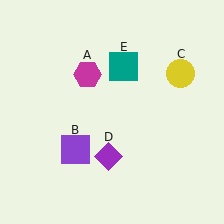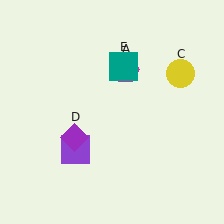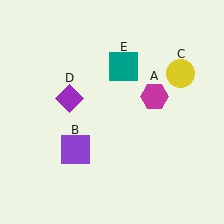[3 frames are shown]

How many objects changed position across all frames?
2 objects changed position: magenta hexagon (object A), purple diamond (object D).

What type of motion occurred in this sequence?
The magenta hexagon (object A), purple diamond (object D) rotated clockwise around the center of the scene.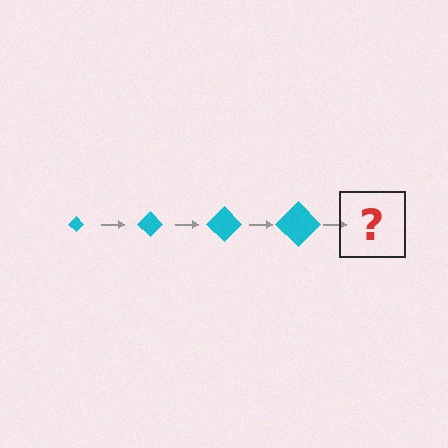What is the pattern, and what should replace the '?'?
The pattern is that the diamond gets progressively larger each step. The '?' should be a cyan diamond, larger than the previous one.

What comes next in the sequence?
The next element should be a cyan diamond, larger than the previous one.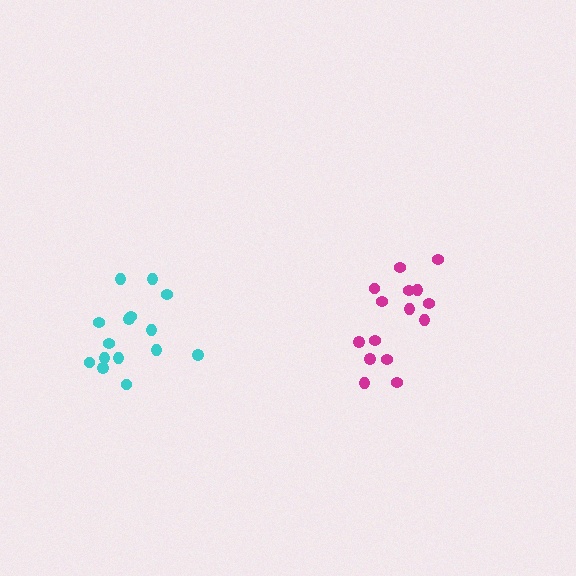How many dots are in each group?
Group 1: 15 dots, Group 2: 15 dots (30 total).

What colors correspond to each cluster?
The clusters are colored: magenta, cyan.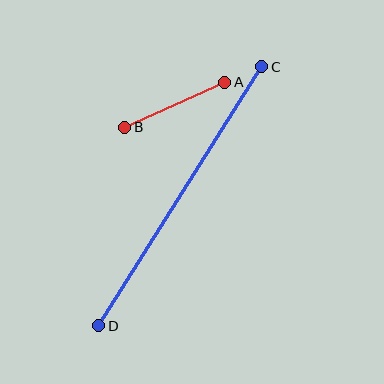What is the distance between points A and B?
The distance is approximately 110 pixels.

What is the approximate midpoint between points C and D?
The midpoint is at approximately (180, 196) pixels.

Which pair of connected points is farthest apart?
Points C and D are farthest apart.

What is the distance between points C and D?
The distance is approximately 306 pixels.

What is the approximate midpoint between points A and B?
The midpoint is at approximately (175, 105) pixels.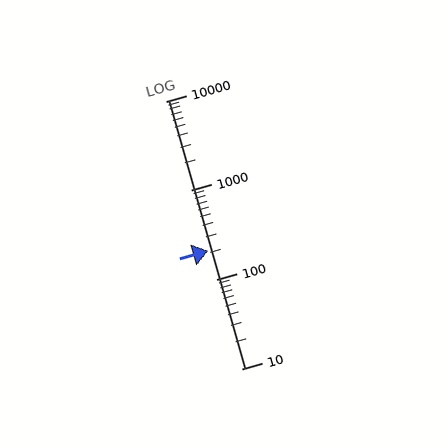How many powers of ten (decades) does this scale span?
The scale spans 3 decades, from 10 to 10000.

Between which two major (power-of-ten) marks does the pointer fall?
The pointer is between 100 and 1000.